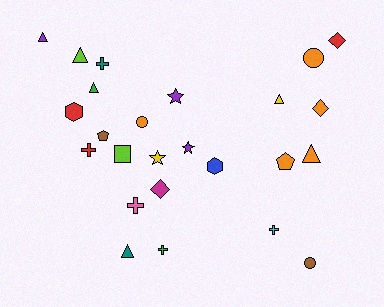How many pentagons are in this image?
There are 2 pentagons.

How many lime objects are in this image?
There are 2 lime objects.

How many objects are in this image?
There are 25 objects.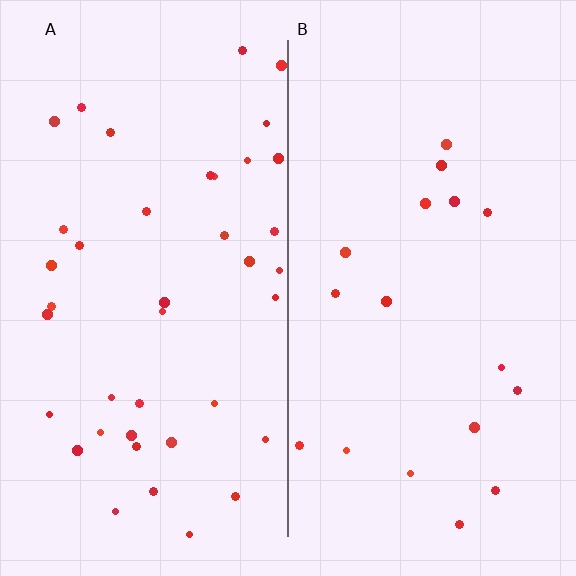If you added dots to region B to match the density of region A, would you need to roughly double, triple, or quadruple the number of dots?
Approximately double.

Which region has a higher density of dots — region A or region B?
A (the left).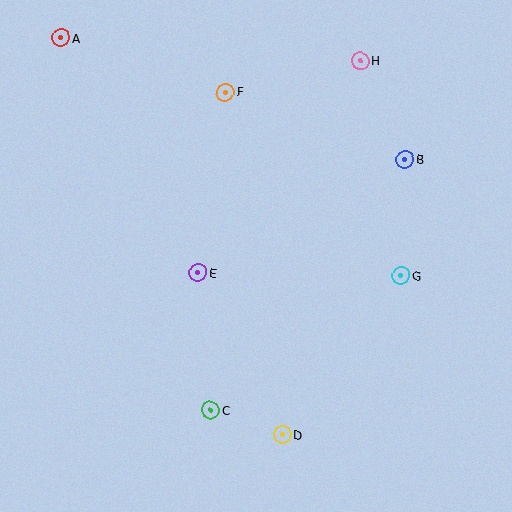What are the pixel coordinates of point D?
Point D is at (282, 435).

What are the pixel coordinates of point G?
Point G is at (401, 276).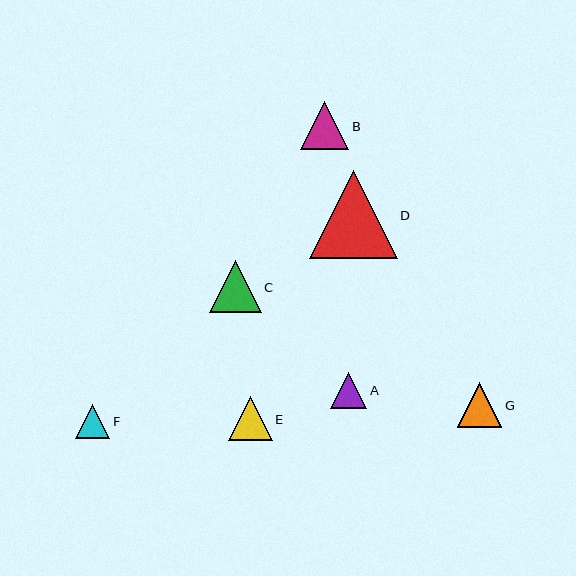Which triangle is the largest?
Triangle D is the largest with a size of approximately 88 pixels.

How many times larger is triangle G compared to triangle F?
Triangle G is approximately 1.3 times the size of triangle F.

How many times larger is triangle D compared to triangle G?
Triangle D is approximately 2.0 times the size of triangle G.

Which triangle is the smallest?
Triangle F is the smallest with a size of approximately 34 pixels.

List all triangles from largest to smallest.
From largest to smallest: D, C, B, G, E, A, F.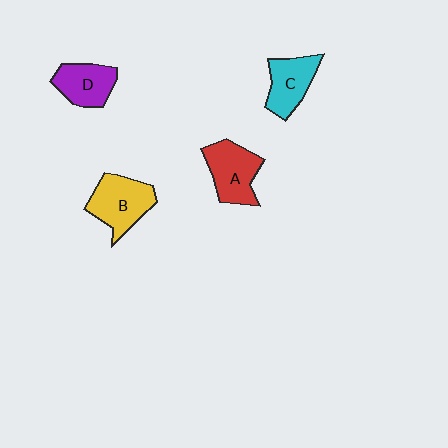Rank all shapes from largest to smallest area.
From largest to smallest: B (yellow), A (red), C (cyan), D (purple).